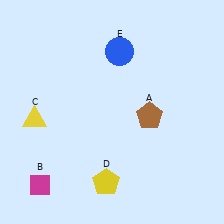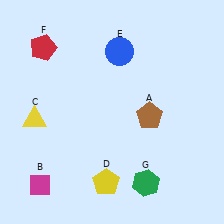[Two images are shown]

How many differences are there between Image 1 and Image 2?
There are 2 differences between the two images.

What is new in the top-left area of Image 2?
A red pentagon (F) was added in the top-left area of Image 2.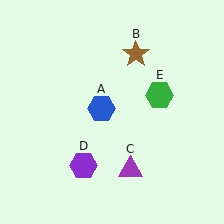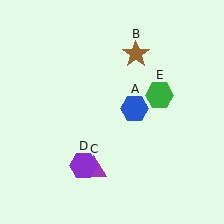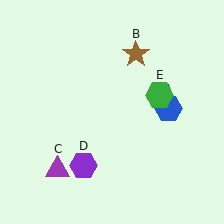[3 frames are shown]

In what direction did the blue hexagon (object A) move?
The blue hexagon (object A) moved right.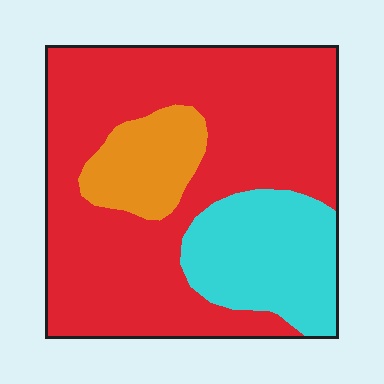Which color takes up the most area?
Red, at roughly 65%.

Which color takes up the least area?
Orange, at roughly 10%.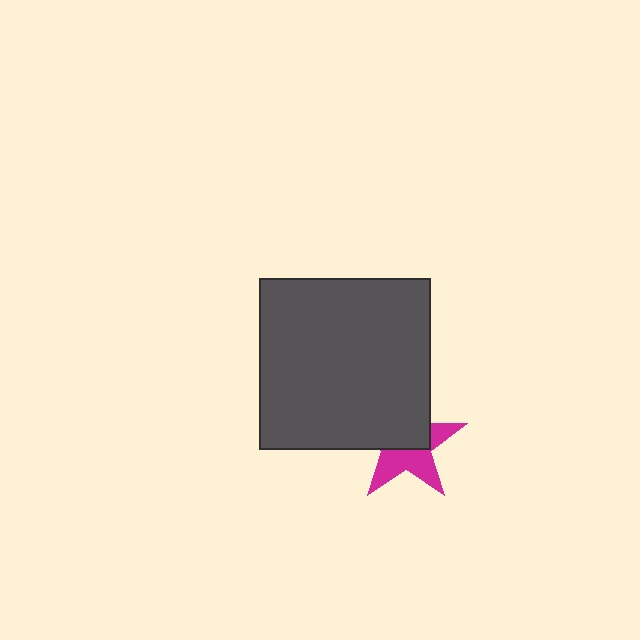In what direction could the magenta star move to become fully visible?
The magenta star could move toward the lower-right. That would shift it out from behind the dark gray square entirely.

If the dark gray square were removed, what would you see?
You would see the complete magenta star.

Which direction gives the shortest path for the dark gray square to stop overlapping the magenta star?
Moving toward the upper-left gives the shortest separation.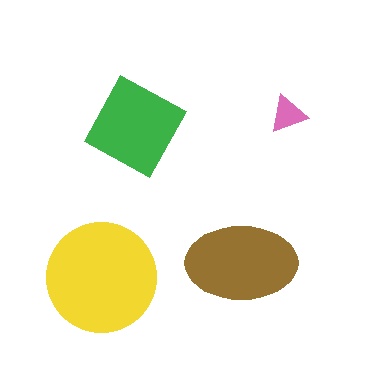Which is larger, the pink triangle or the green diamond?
The green diamond.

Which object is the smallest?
The pink triangle.